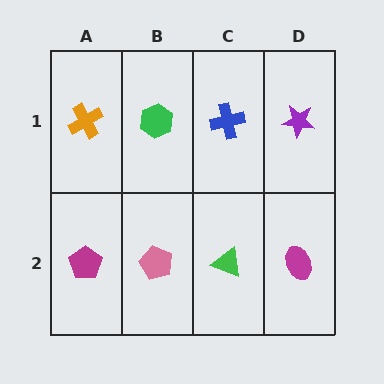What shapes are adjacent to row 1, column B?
A pink pentagon (row 2, column B), an orange cross (row 1, column A), a blue cross (row 1, column C).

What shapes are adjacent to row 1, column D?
A magenta ellipse (row 2, column D), a blue cross (row 1, column C).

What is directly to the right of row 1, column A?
A green hexagon.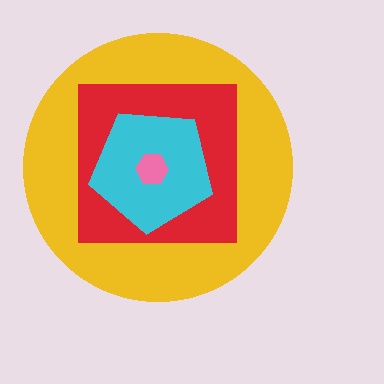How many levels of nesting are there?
4.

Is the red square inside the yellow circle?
Yes.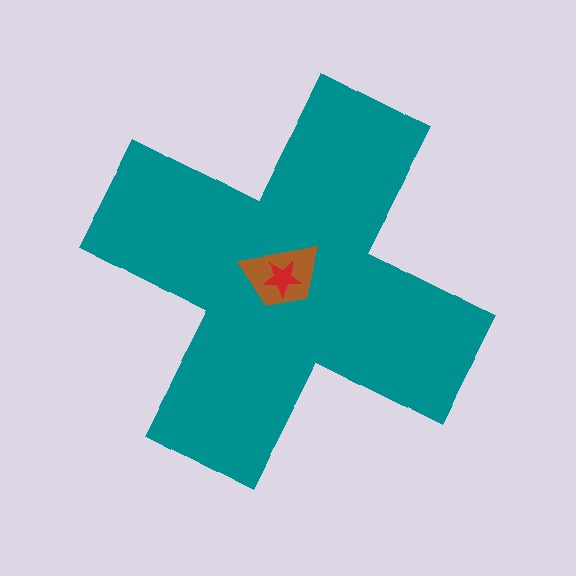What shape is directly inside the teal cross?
The brown trapezoid.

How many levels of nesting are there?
3.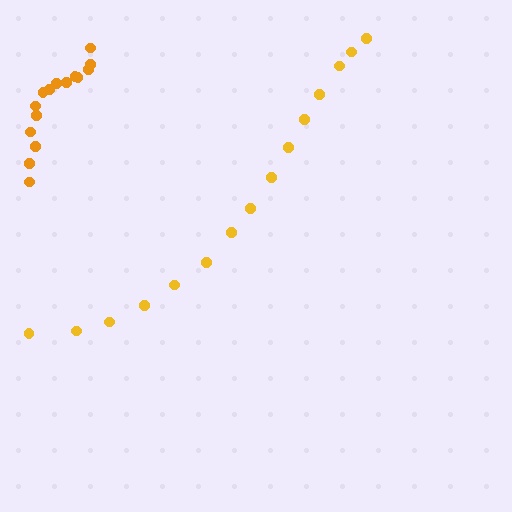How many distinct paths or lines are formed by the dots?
There are 2 distinct paths.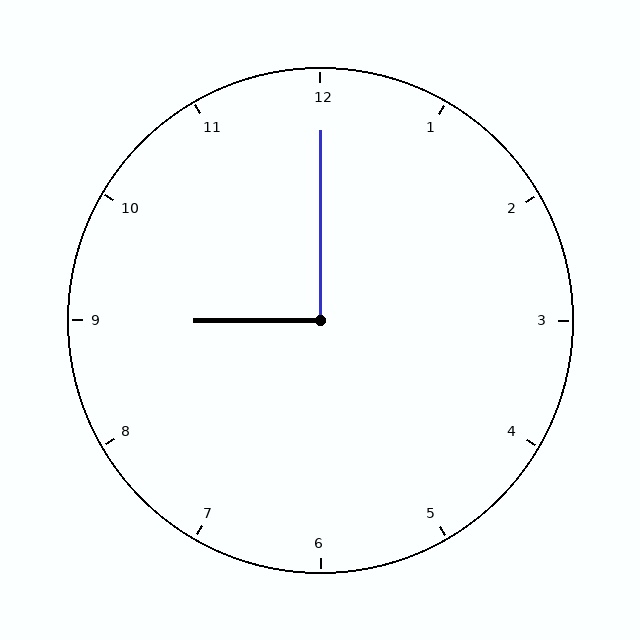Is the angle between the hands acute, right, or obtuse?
It is right.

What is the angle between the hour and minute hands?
Approximately 90 degrees.